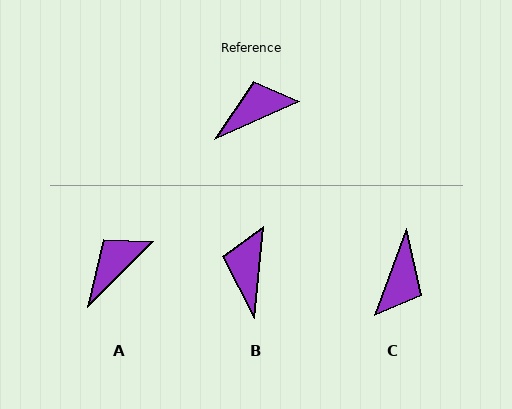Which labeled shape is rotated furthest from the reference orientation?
C, about 134 degrees away.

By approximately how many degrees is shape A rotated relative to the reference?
Approximately 21 degrees counter-clockwise.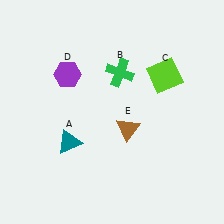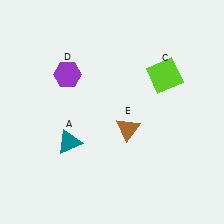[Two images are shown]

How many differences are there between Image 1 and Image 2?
There is 1 difference between the two images.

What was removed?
The green cross (B) was removed in Image 2.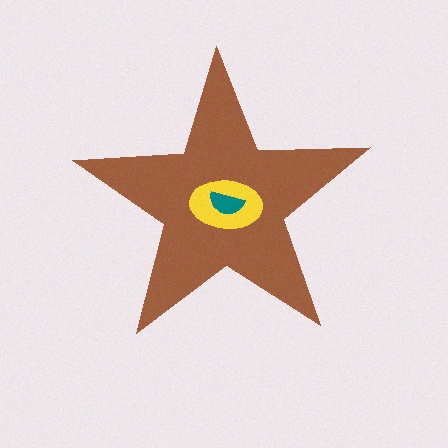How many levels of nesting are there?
3.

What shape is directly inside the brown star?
The yellow ellipse.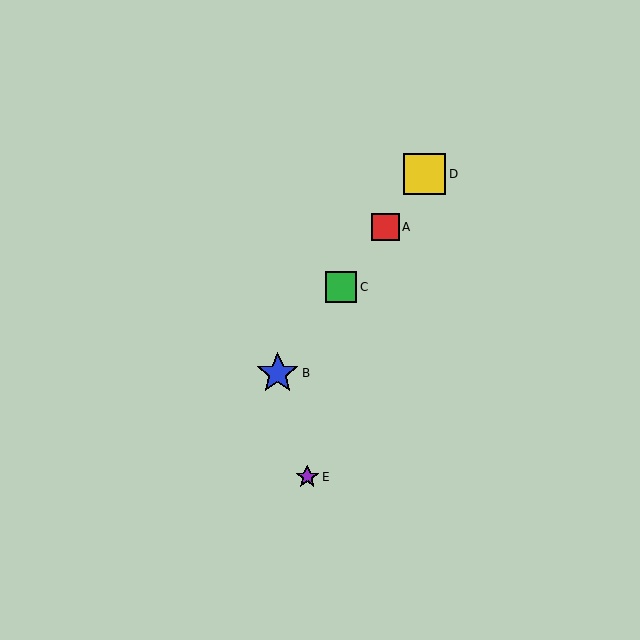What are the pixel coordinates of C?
Object C is at (341, 287).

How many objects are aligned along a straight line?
4 objects (A, B, C, D) are aligned along a straight line.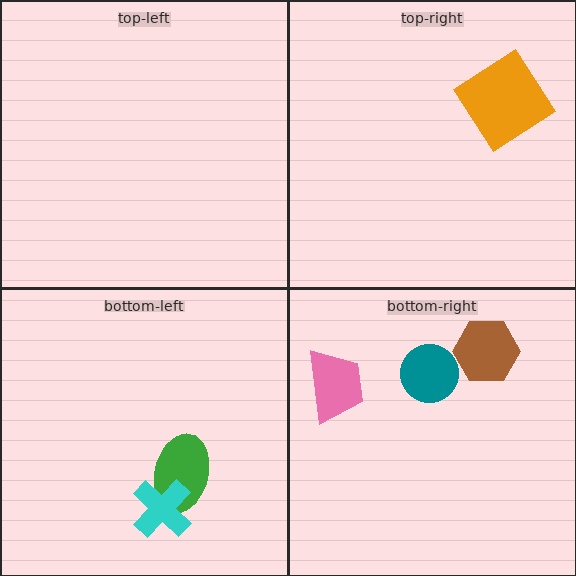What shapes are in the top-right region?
The orange diamond.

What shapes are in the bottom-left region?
The green ellipse, the cyan cross.